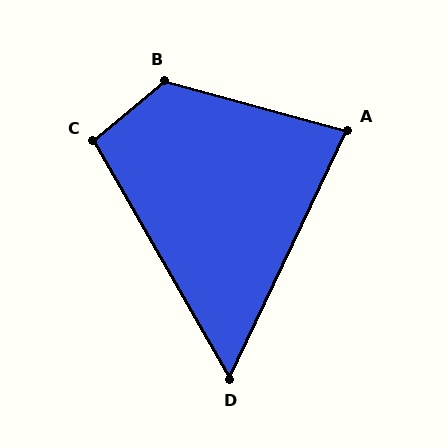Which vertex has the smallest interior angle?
D, at approximately 55 degrees.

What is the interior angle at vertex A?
Approximately 80 degrees (acute).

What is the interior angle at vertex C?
Approximately 100 degrees (obtuse).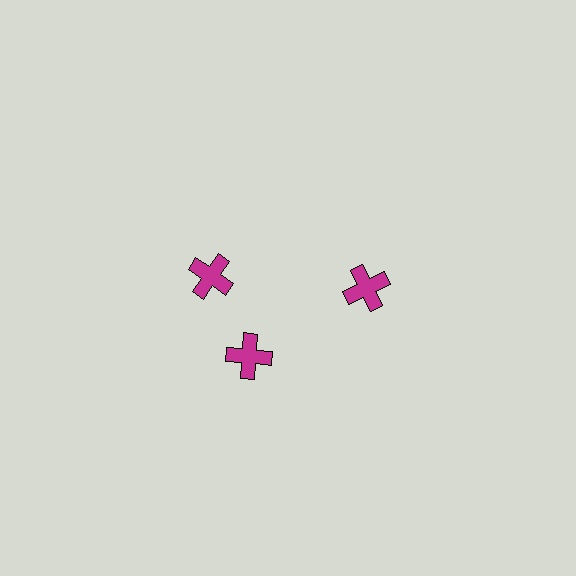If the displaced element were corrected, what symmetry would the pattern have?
It would have 3-fold rotational symmetry — the pattern would map onto itself every 120 degrees.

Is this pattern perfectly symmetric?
No. The 3 magenta crosses are arranged in a ring, but one element near the 11 o'clock position is rotated out of alignment along the ring, breaking the 3-fold rotational symmetry.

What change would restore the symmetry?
The symmetry would be restored by rotating it back into even spacing with its neighbors so that all 3 crosses sit at equal angles and equal distance from the center.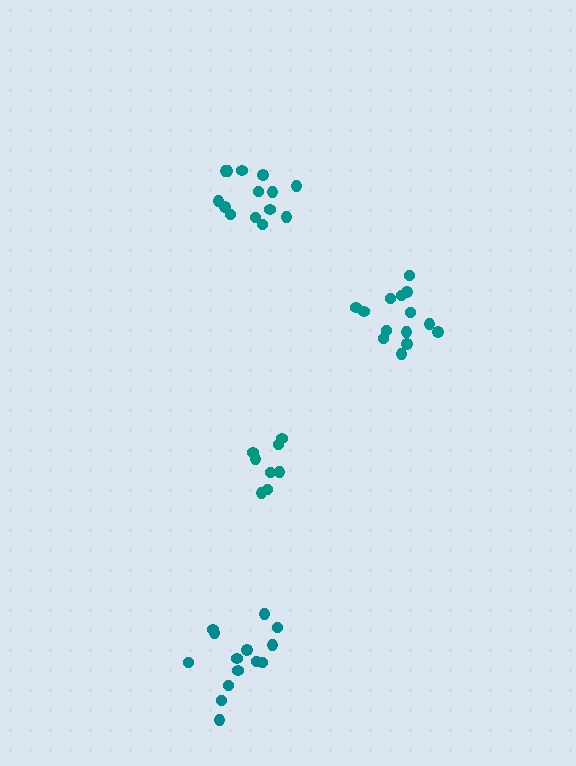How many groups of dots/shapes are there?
There are 4 groups.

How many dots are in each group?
Group 1: 14 dots, Group 2: 14 dots, Group 3: 8 dots, Group 4: 14 dots (50 total).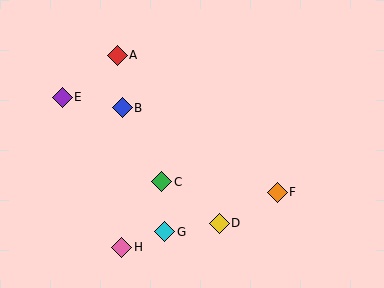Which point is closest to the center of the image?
Point C at (162, 182) is closest to the center.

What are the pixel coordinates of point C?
Point C is at (162, 182).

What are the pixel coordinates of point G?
Point G is at (165, 232).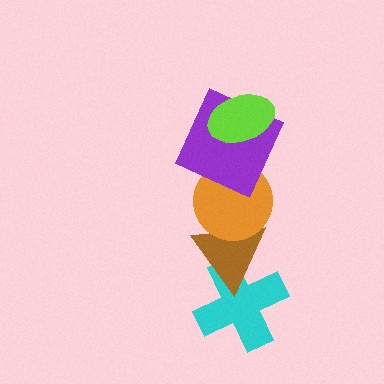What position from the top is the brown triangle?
The brown triangle is 4th from the top.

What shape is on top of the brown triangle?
The orange circle is on top of the brown triangle.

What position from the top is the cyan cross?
The cyan cross is 5th from the top.